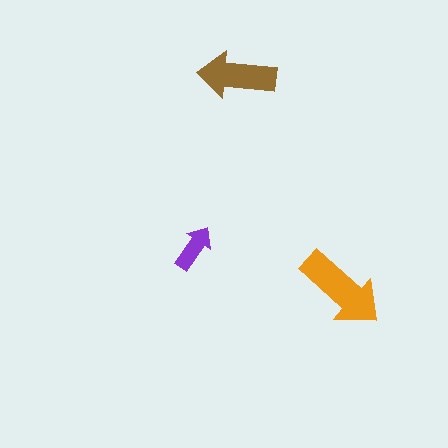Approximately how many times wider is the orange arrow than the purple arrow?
About 2 times wider.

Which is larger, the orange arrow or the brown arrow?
The orange one.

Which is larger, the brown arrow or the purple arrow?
The brown one.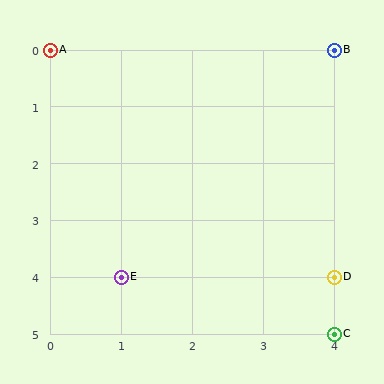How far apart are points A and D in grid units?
Points A and D are 4 columns and 4 rows apart (about 5.7 grid units diagonally).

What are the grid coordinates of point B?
Point B is at grid coordinates (4, 0).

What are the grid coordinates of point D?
Point D is at grid coordinates (4, 4).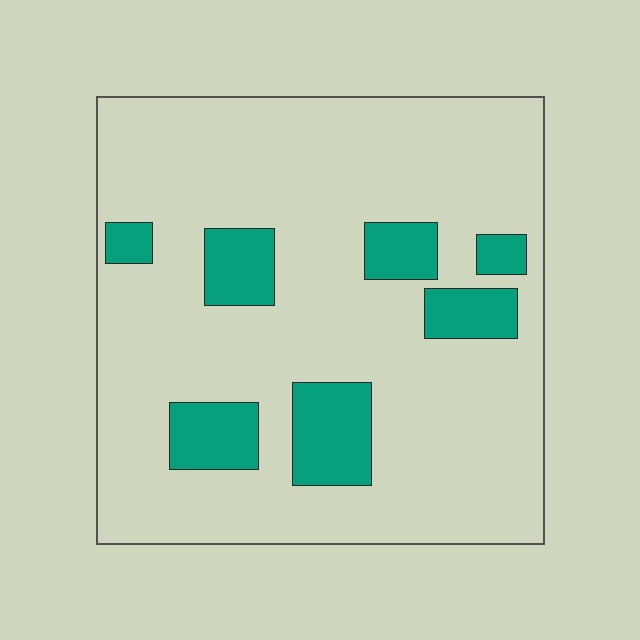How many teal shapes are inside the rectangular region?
7.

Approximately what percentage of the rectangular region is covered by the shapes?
Approximately 15%.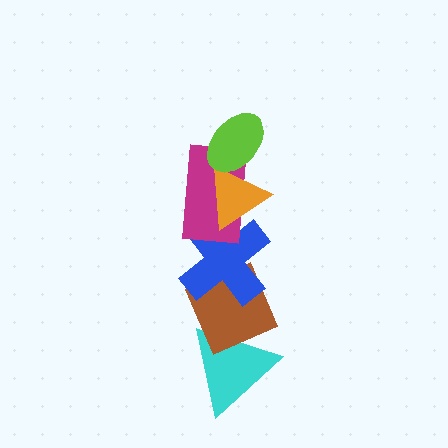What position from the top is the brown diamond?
The brown diamond is 5th from the top.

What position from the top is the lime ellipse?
The lime ellipse is 1st from the top.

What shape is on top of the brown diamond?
The blue cross is on top of the brown diamond.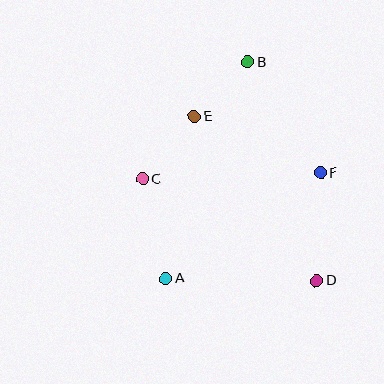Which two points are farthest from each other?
Points A and B are farthest from each other.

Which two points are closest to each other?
Points B and E are closest to each other.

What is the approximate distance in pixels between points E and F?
The distance between E and F is approximately 138 pixels.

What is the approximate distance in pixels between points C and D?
The distance between C and D is approximately 202 pixels.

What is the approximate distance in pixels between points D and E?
The distance between D and E is approximately 205 pixels.